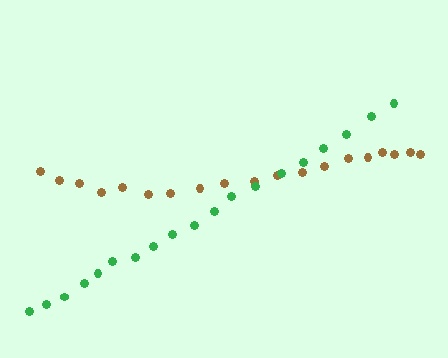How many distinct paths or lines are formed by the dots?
There are 2 distinct paths.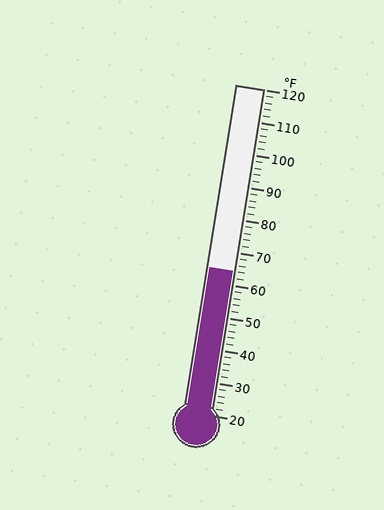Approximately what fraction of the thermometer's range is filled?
The thermometer is filled to approximately 45% of its range.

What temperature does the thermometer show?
The thermometer shows approximately 64°F.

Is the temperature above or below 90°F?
The temperature is below 90°F.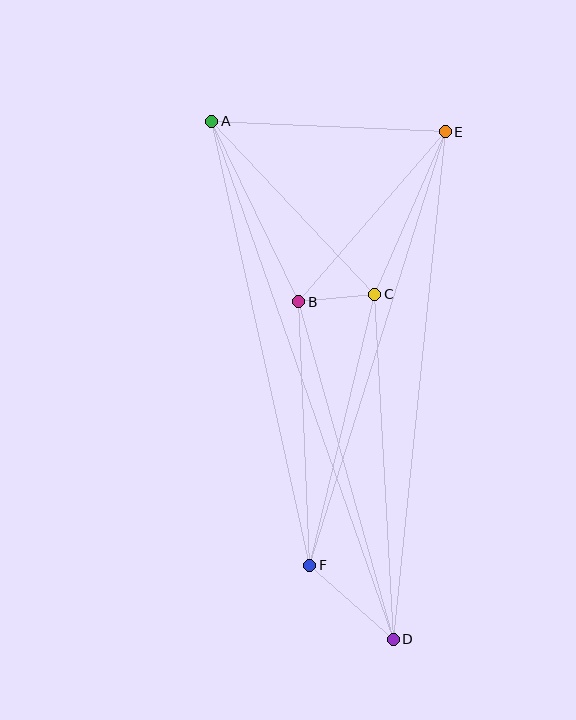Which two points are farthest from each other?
Points A and D are farthest from each other.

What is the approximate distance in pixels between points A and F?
The distance between A and F is approximately 455 pixels.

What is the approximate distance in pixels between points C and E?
The distance between C and E is approximately 177 pixels.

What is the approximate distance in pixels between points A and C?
The distance between A and C is approximately 238 pixels.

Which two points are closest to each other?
Points B and C are closest to each other.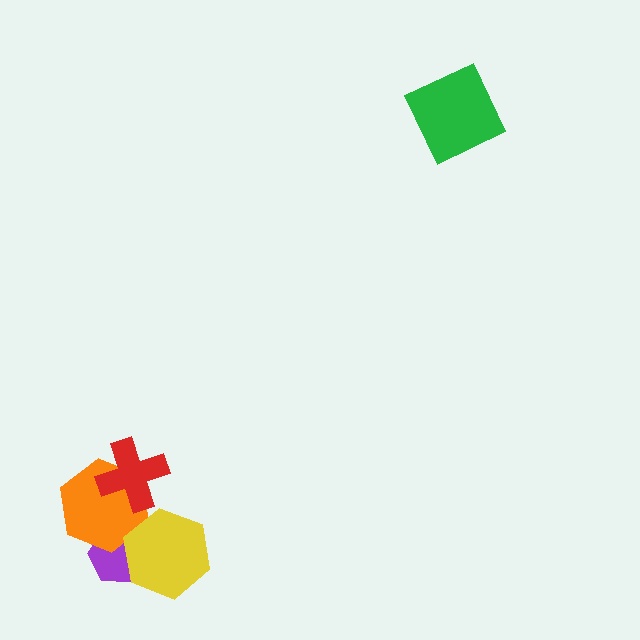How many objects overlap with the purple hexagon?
2 objects overlap with the purple hexagon.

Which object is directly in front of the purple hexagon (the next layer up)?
The orange hexagon is directly in front of the purple hexagon.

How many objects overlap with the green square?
0 objects overlap with the green square.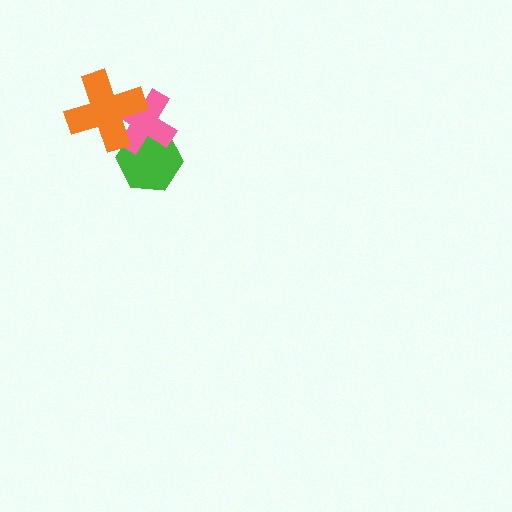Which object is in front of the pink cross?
The orange cross is in front of the pink cross.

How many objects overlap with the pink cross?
2 objects overlap with the pink cross.